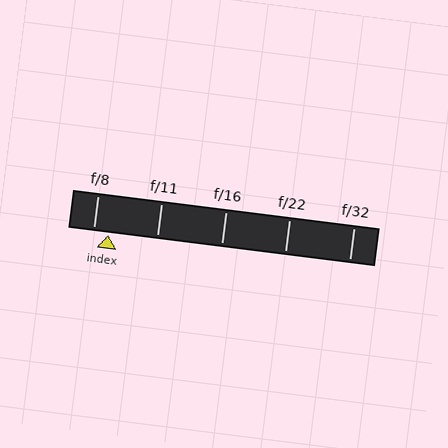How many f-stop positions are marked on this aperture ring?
There are 5 f-stop positions marked.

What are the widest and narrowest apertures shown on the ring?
The widest aperture shown is f/8 and the narrowest is f/32.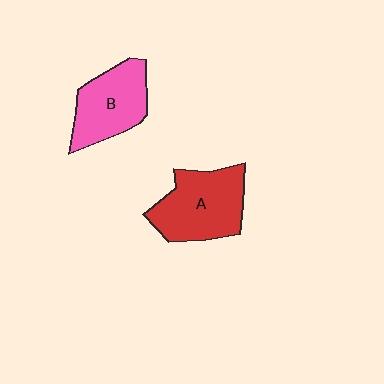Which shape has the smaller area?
Shape B (pink).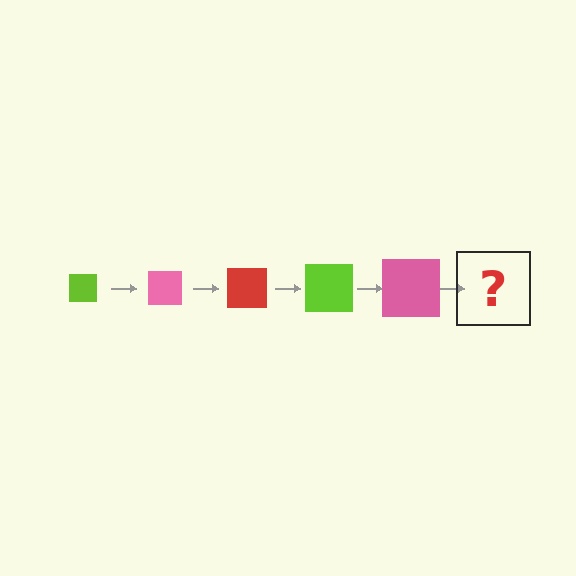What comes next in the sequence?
The next element should be a red square, larger than the previous one.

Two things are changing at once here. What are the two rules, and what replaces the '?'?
The two rules are that the square grows larger each step and the color cycles through lime, pink, and red. The '?' should be a red square, larger than the previous one.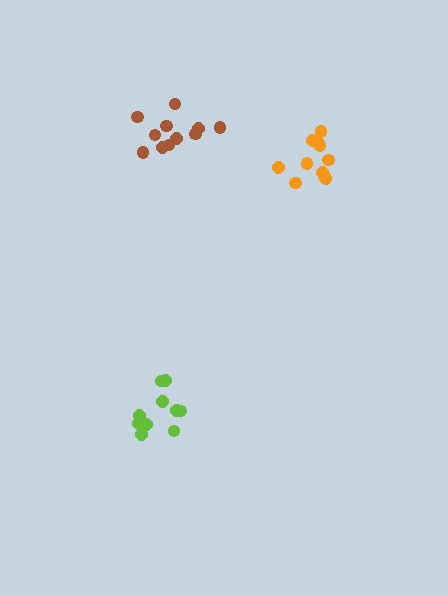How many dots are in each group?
Group 1: 11 dots, Group 2: 11 dots, Group 3: 12 dots (34 total).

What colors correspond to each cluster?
The clusters are colored: brown, lime, orange.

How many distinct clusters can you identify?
There are 3 distinct clusters.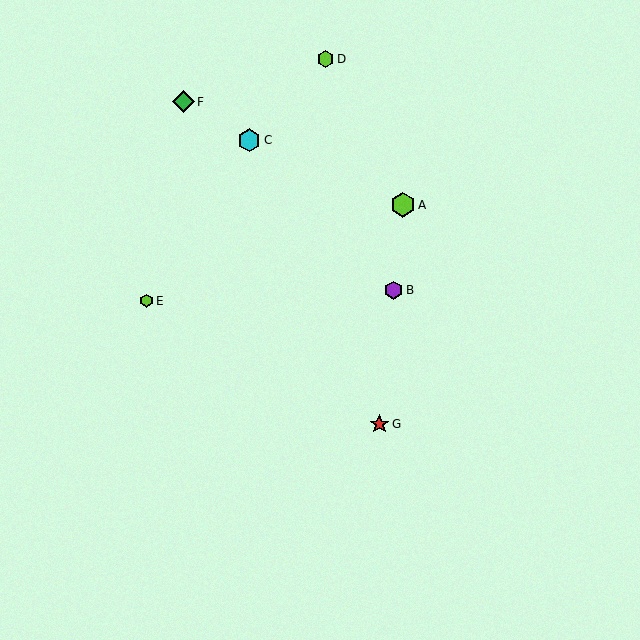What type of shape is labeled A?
Shape A is a lime hexagon.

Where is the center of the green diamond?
The center of the green diamond is at (183, 102).